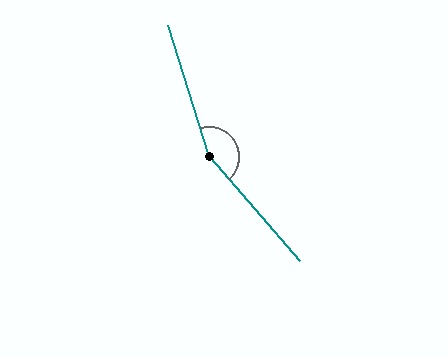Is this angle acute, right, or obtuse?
It is obtuse.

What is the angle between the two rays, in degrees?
Approximately 156 degrees.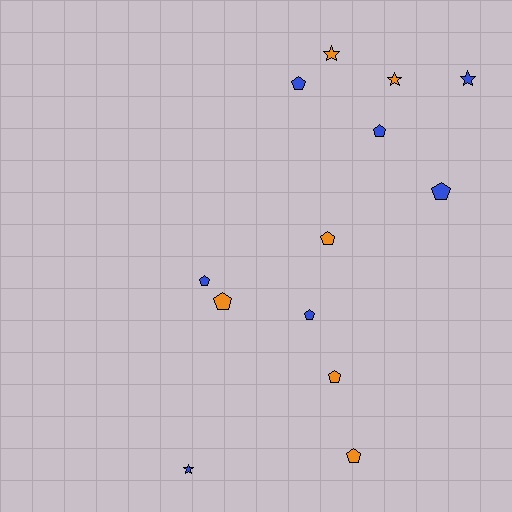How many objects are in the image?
There are 13 objects.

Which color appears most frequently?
Blue, with 7 objects.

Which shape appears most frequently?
Pentagon, with 9 objects.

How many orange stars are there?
There are 2 orange stars.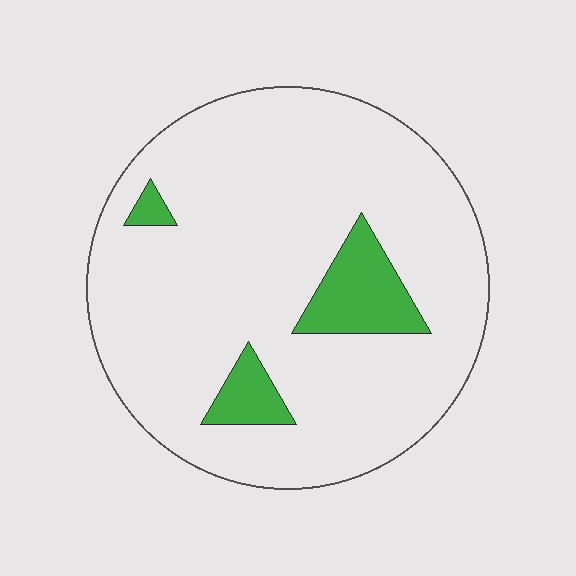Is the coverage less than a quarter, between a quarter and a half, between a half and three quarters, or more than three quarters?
Less than a quarter.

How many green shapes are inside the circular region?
3.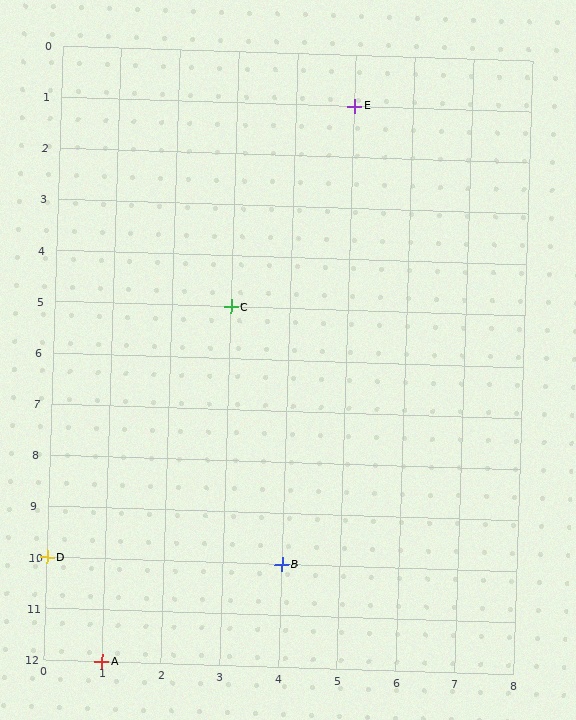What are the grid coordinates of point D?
Point D is at grid coordinates (0, 10).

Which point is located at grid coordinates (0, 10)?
Point D is at (0, 10).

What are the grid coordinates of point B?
Point B is at grid coordinates (4, 10).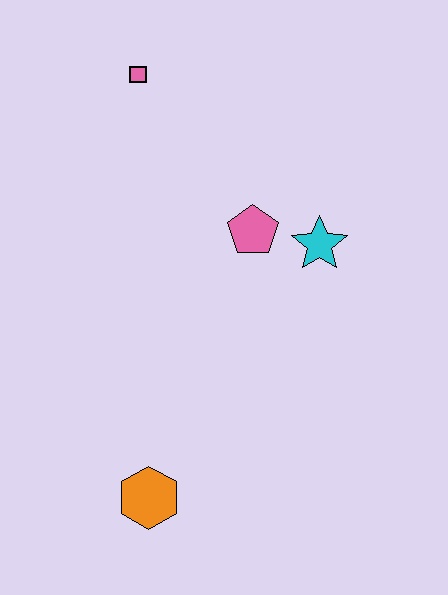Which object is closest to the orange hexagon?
The pink pentagon is closest to the orange hexagon.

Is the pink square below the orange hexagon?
No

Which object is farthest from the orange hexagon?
The pink square is farthest from the orange hexagon.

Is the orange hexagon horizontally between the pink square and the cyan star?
Yes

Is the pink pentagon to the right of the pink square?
Yes